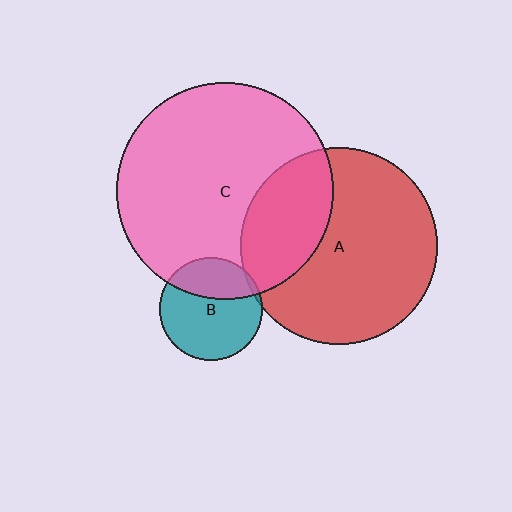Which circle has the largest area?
Circle C (pink).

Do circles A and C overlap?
Yes.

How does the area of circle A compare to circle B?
Approximately 3.6 times.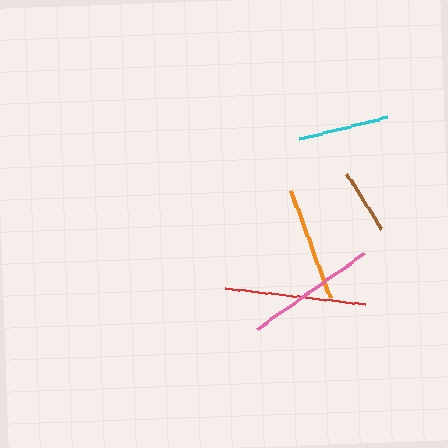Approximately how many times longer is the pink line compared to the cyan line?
The pink line is approximately 1.5 times the length of the cyan line.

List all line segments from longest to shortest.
From longest to shortest: red, pink, orange, cyan, brown.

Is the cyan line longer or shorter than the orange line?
The orange line is longer than the cyan line.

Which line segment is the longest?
The red line is the longest at approximately 141 pixels.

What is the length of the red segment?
The red segment is approximately 141 pixels long.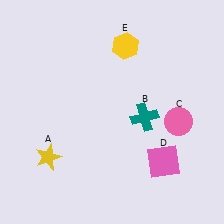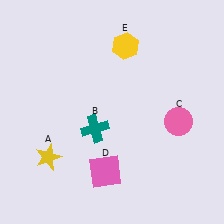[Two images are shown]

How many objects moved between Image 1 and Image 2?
2 objects moved between the two images.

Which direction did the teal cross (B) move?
The teal cross (B) moved left.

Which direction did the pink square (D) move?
The pink square (D) moved left.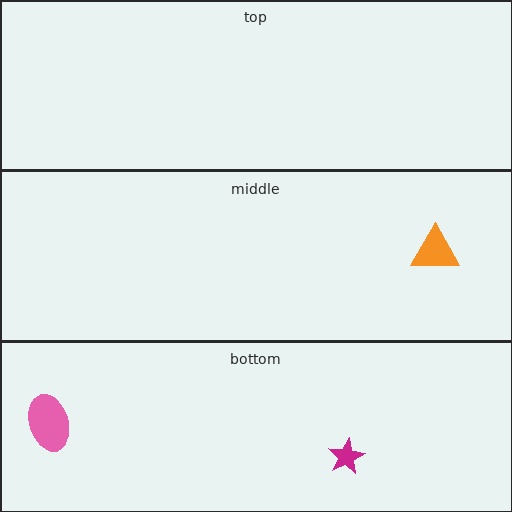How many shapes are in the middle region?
1.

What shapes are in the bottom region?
The magenta star, the pink ellipse.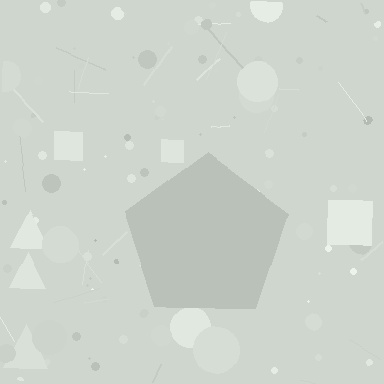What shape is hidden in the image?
A pentagon is hidden in the image.